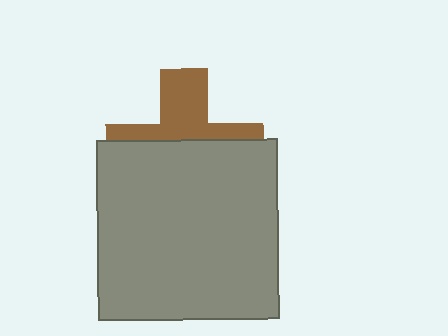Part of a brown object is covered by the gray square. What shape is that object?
It is a cross.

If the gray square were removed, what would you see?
You would see the complete brown cross.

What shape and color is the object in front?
The object in front is a gray square.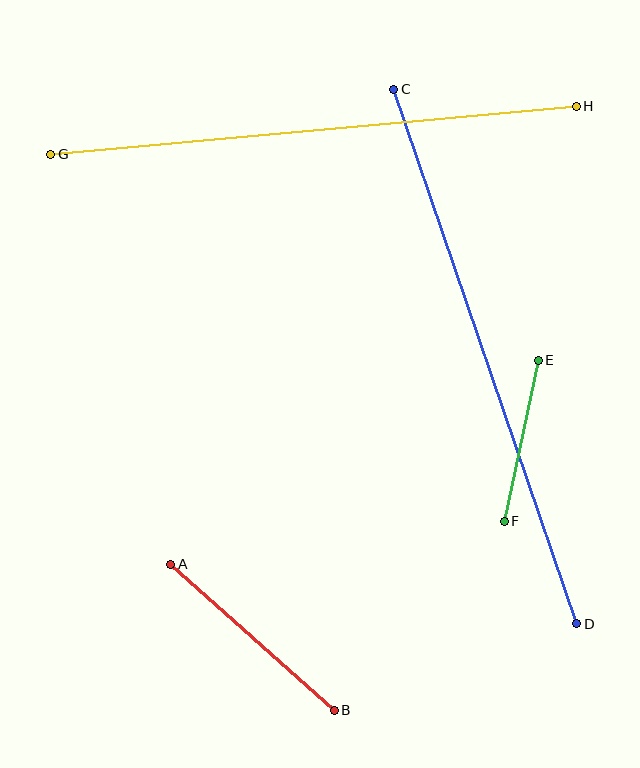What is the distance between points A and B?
The distance is approximately 219 pixels.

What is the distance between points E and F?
The distance is approximately 165 pixels.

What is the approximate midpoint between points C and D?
The midpoint is at approximately (485, 356) pixels.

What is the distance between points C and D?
The distance is approximately 565 pixels.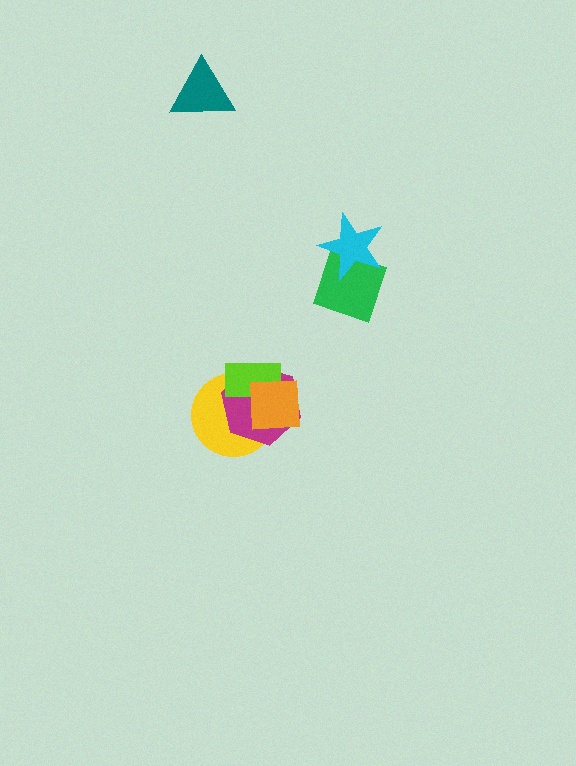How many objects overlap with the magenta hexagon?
3 objects overlap with the magenta hexagon.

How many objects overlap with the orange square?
3 objects overlap with the orange square.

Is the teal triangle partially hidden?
No, no other shape covers it.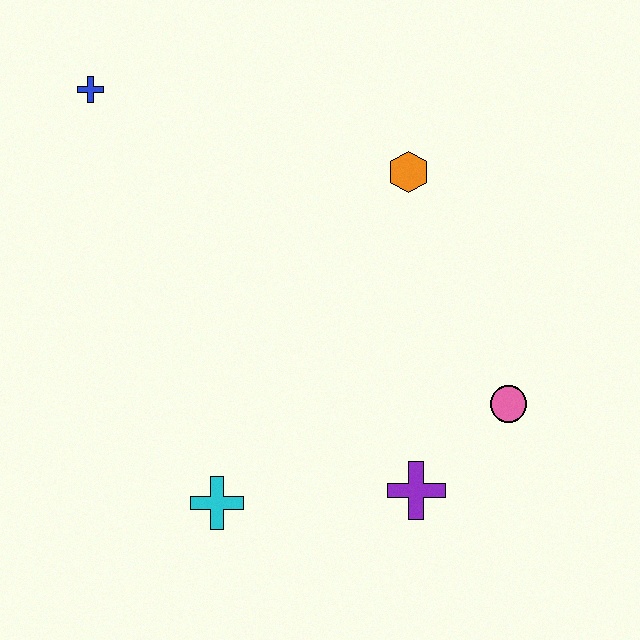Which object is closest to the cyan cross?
The purple cross is closest to the cyan cross.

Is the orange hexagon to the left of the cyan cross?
No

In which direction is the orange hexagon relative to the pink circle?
The orange hexagon is above the pink circle.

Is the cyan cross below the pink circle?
Yes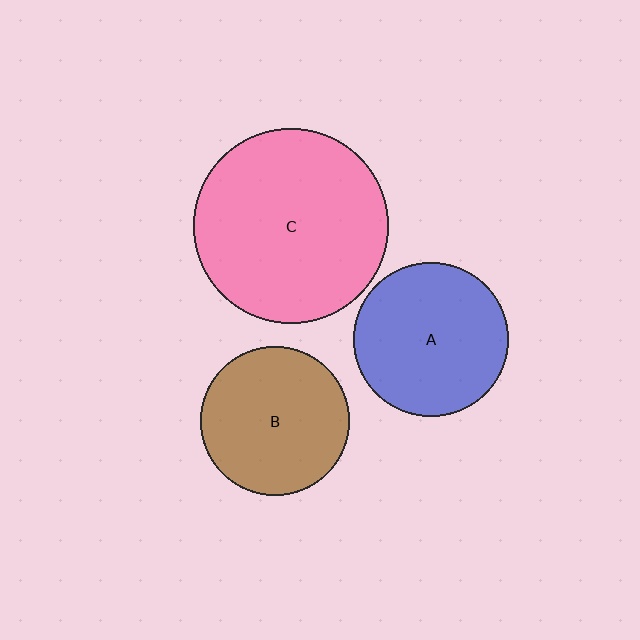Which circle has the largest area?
Circle C (pink).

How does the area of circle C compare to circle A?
Approximately 1.6 times.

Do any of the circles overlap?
No, none of the circles overlap.